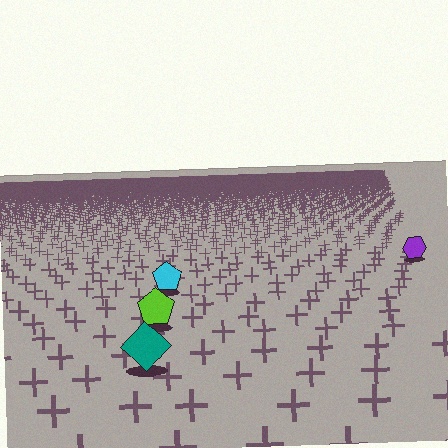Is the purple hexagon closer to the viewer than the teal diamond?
No. The teal diamond is closer — you can tell from the texture gradient: the ground texture is coarser near it.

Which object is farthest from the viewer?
The purple hexagon is farthest from the viewer. It appears smaller and the ground texture around it is denser.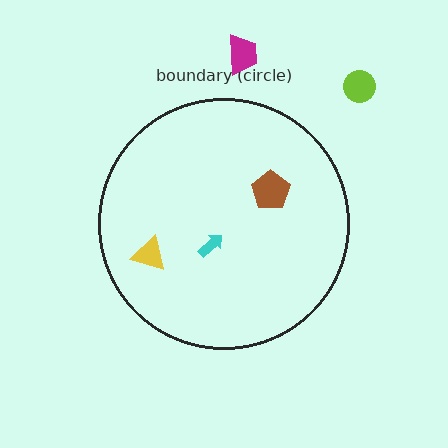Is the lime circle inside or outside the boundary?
Outside.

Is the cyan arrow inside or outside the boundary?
Inside.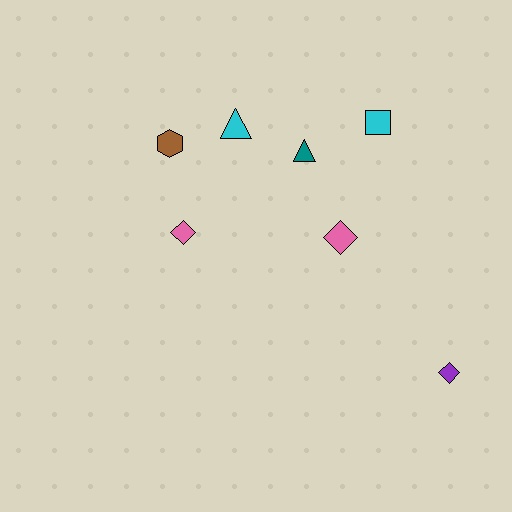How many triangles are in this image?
There are 2 triangles.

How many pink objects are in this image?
There are 2 pink objects.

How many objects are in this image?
There are 7 objects.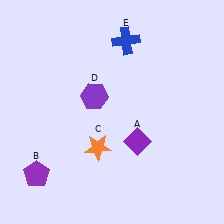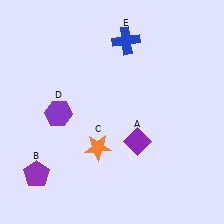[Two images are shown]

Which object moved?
The purple hexagon (D) moved left.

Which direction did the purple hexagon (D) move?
The purple hexagon (D) moved left.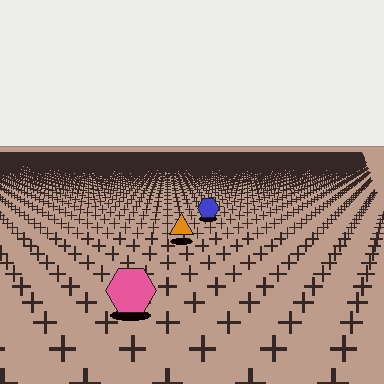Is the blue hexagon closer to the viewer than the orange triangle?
No. The orange triangle is closer — you can tell from the texture gradient: the ground texture is coarser near it.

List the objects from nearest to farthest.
From nearest to farthest: the pink hexagon, the orange triangle, the blue hexagon.